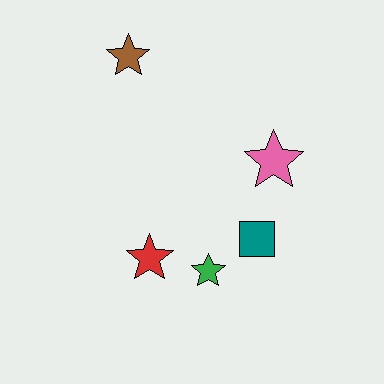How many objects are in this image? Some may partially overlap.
There are 5 objects.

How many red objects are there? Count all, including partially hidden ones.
There is 1 red object.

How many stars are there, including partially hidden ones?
There are 4 stars.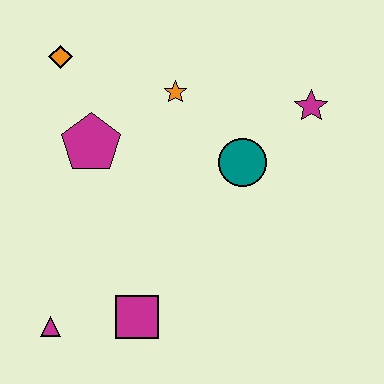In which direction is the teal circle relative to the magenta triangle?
The teal circle is to the right of the magenta triangle.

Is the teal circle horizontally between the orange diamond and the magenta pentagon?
No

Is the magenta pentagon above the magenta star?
No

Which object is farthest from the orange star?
The magenta triangle is farthest from the orange star.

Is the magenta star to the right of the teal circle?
Yes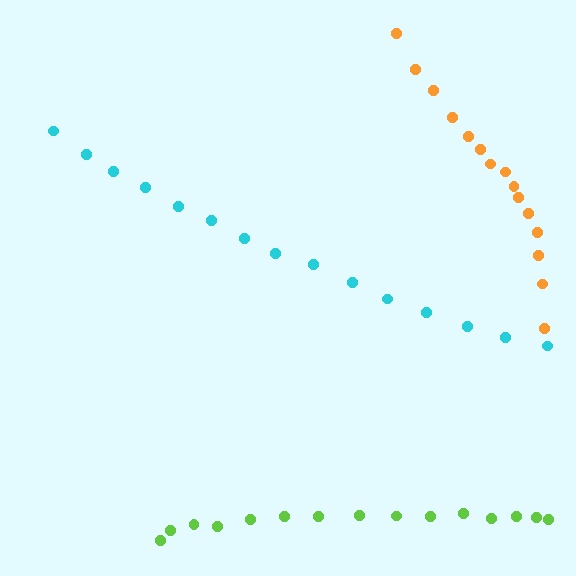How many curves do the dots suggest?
There are 3 distinct paths.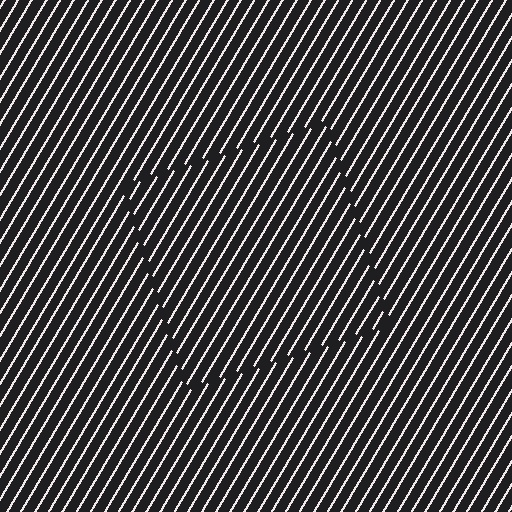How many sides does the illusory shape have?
4 sides — the line-ends trace a square.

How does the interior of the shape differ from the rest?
The interior of the shape contains the same grating, shifted by half a period — the contour is defined by the phase discontinuity where line-ends from the inner and outer gratings abut.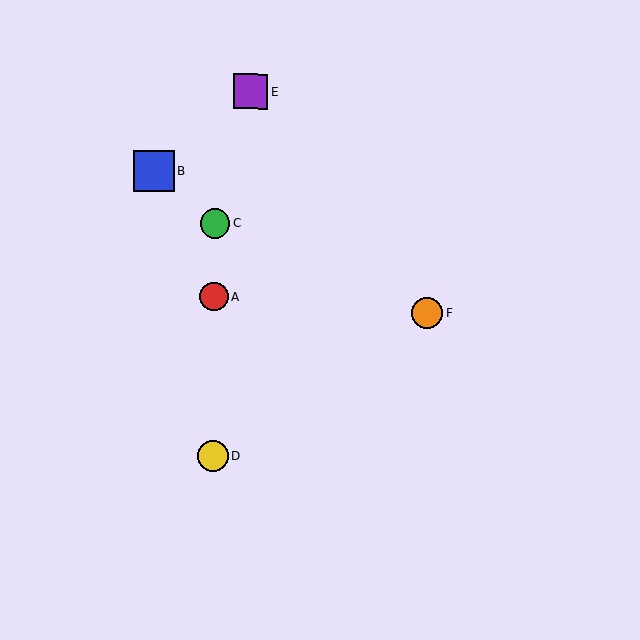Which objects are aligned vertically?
Objects A, C, D are aligned vertically.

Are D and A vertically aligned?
Yes, both are at x≈213.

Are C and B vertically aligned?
No, C is at x≈215 and B is at x≈154.